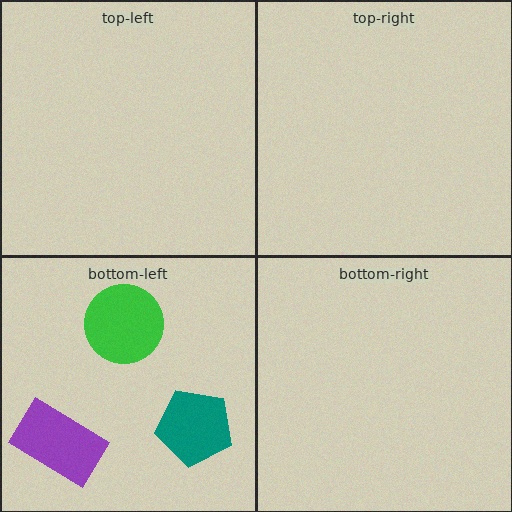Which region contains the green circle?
The bottom-left region.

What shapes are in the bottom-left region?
The green circle, the purple rectangle, the teal pentagon.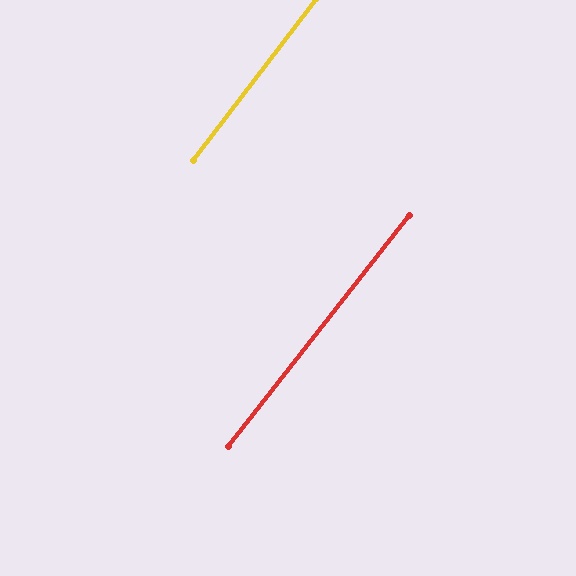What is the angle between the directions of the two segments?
Approximately 1 degree.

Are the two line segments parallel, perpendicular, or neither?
Parallel — their directions differ by only 0.9°.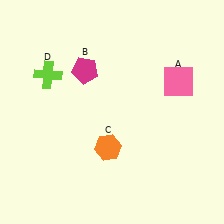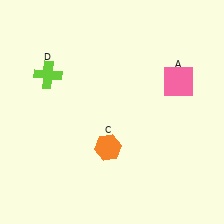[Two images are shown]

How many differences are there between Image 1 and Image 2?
There is 1 difference between the two images.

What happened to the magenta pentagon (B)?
The magenta pentagon (B) was removed in Image 2. It was in the top-left area of Image 1.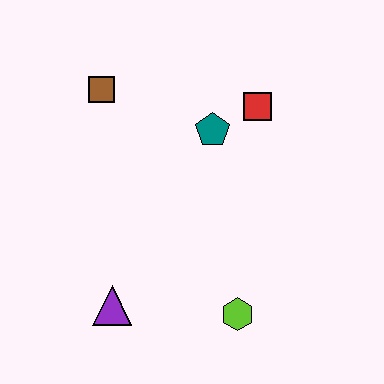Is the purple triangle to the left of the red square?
Yes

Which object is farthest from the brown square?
The lime hexagon is farthest from the brown square.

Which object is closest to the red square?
The teal pentagon is closest to the red square.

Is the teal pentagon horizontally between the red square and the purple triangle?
Yes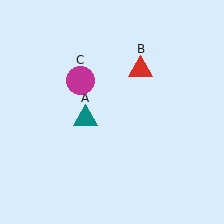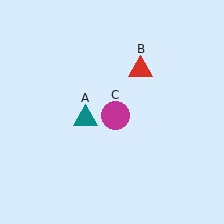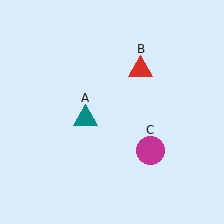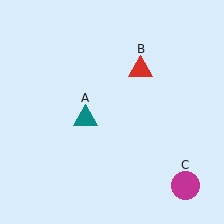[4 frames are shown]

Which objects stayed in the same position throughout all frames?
Teal triangle (object A) and red triangle (object B) remained stationary.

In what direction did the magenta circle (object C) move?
The magenta circle (object C) moved down and to the right.